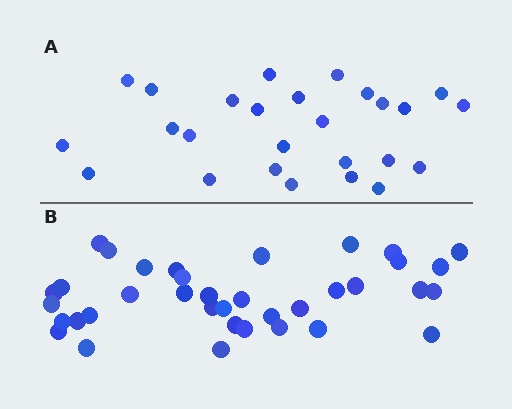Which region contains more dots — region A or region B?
Region B (the bottom region) has more dots.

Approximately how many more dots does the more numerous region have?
Region B has roughly 12 or so more dots than region A.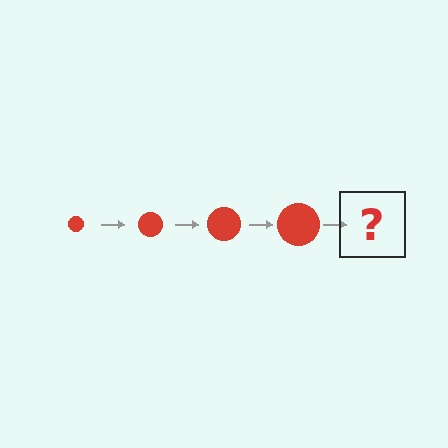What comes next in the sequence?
The next element should be a red circle, larger than the previous one.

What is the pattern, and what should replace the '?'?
The pattern is that the circle gets progressively larger each step. The '?' should be a red circle, larger than the previous one.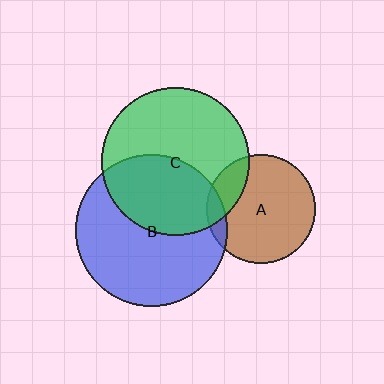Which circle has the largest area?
Circle B (blue).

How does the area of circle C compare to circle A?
Approximately 1.8 times.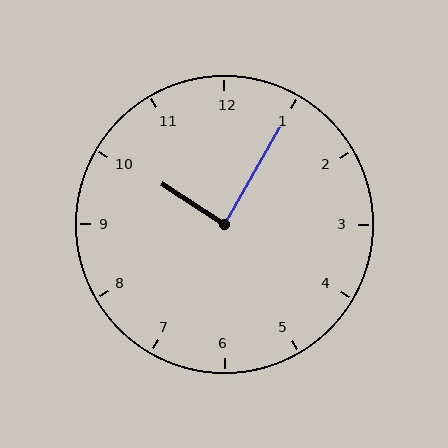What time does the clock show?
10:05.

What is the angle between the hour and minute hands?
Approximately 88 degrees.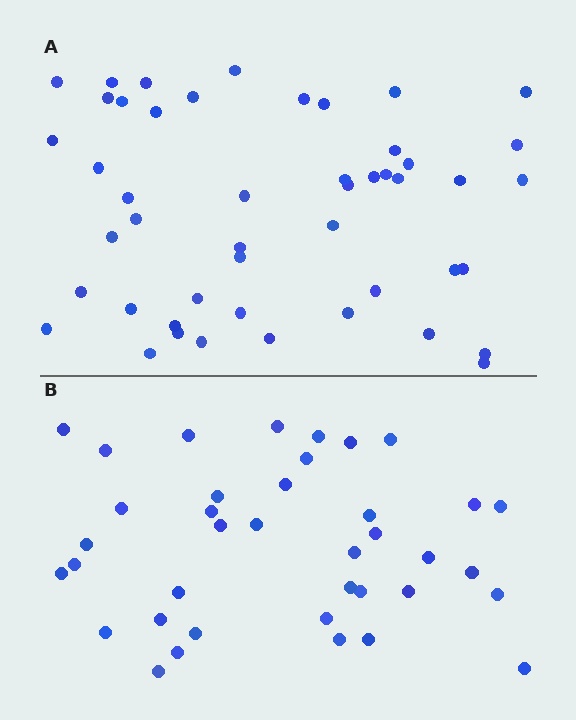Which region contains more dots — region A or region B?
Region A (the top region) has more dots.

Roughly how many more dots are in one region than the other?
Region A has roughly 10 or so more dots than region B.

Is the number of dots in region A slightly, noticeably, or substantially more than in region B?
Region A has noticeably more, but not dramatically so. The ratio is roughly 1.3 to 1.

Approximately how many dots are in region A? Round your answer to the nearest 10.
About 50 dots. (The exact count is 48, which rounds to 50.)